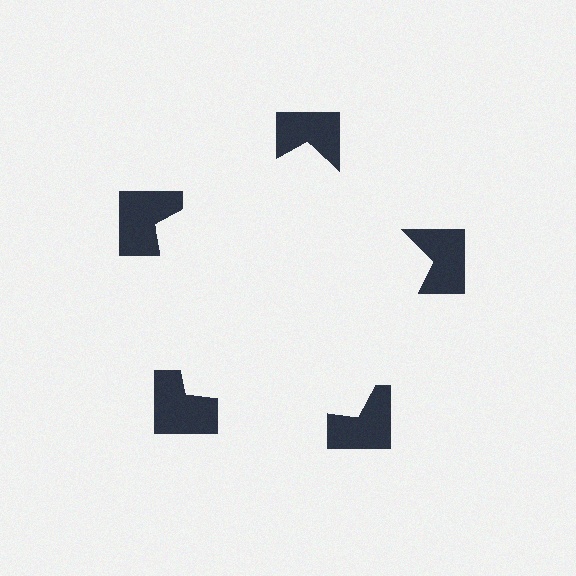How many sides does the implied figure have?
5 sides.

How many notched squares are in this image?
There are 5 — one at each vertex of the illusory pentagon.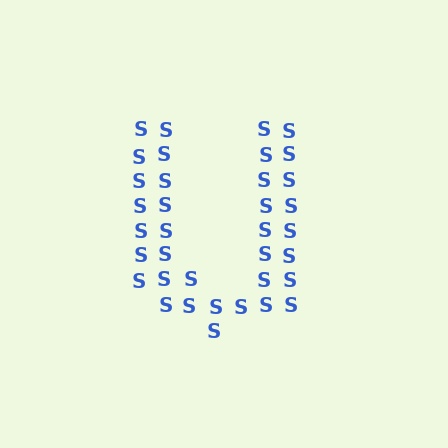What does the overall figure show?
The overall figure shows the letter U.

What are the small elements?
The small elements are letter S's.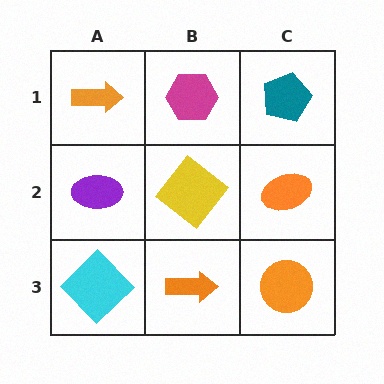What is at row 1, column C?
A teal pentagon.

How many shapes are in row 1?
3 shapes.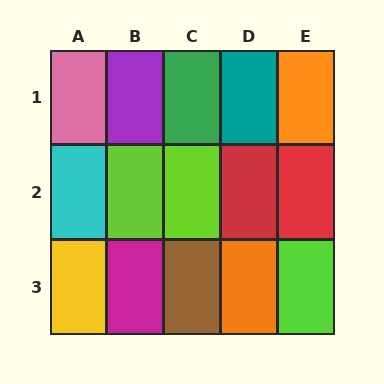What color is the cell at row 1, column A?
Pink.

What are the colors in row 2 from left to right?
Cyan, lime, lime, red, red.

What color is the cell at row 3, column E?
Lime.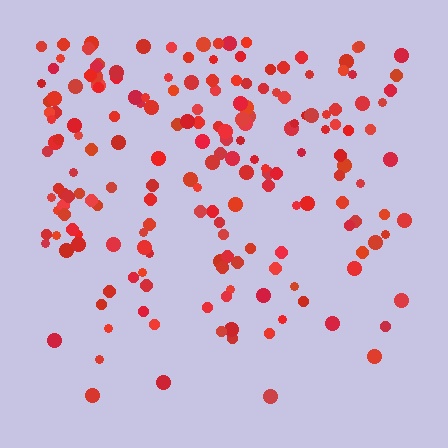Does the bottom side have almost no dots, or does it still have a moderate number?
Still a moderate number, just noticeably fewer than the top.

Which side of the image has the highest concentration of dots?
The top.